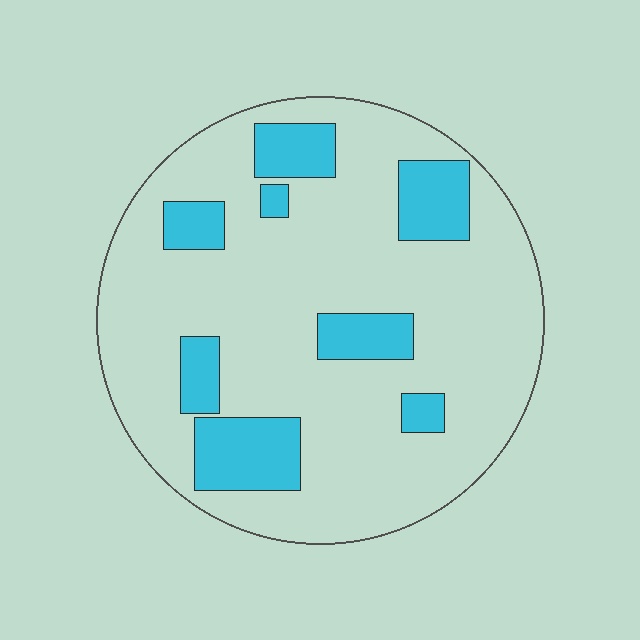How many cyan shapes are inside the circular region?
8.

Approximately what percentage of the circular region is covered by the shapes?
Approximately 20%.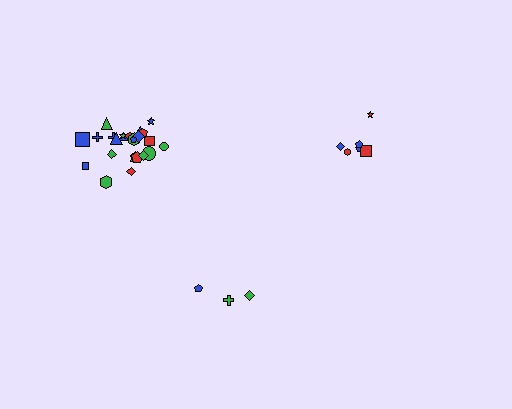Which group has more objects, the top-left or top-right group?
The top-left group.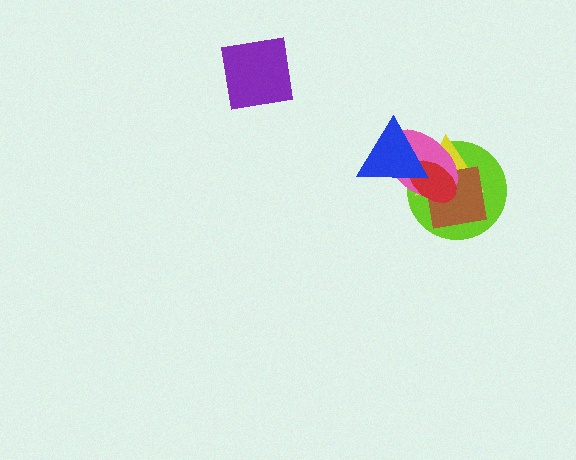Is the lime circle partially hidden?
Yes, it is partially covered by another shape.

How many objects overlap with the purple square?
0 objects overlap with the purple square.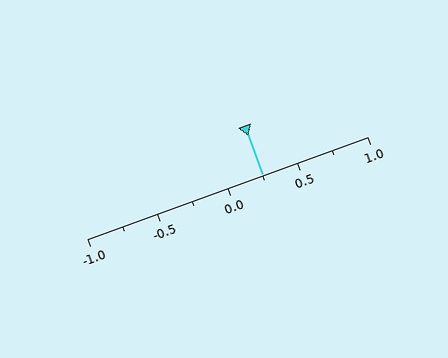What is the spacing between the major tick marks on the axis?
The major ticks are spaced 0.5 apart.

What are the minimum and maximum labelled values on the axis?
The axis runs from -1.0 to 1.0.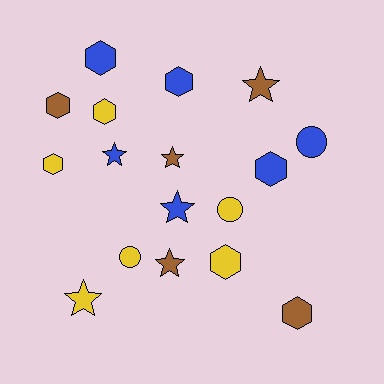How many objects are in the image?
There are 17 objects.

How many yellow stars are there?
There is 1 yellow star.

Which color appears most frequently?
Blue, with 6 objects.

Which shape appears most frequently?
Hexagon, with 8 objects.